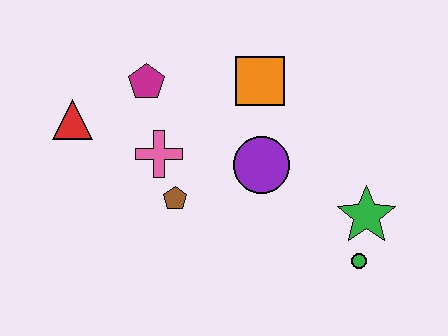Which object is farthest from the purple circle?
The red triangle is farthest from the purple circle.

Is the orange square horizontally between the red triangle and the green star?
Yes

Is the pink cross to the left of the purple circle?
Yes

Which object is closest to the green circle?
The green star is closest to the green circle.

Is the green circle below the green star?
Yes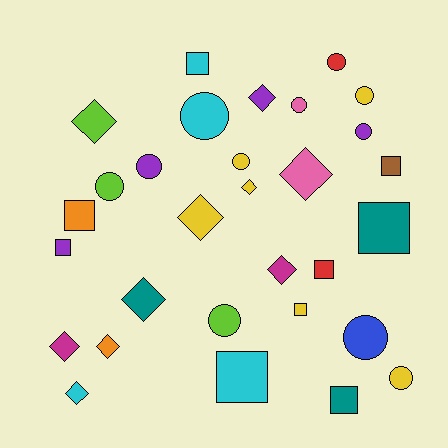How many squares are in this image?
There are 9 squares.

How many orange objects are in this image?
There are 2 orange objects.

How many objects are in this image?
There are 30 objects.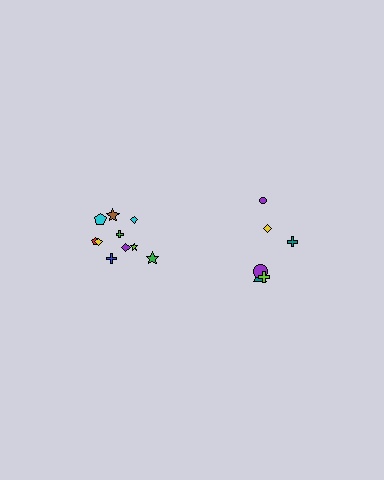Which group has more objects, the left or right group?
The left group.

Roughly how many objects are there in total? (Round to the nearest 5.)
Roughly 15 objects in total.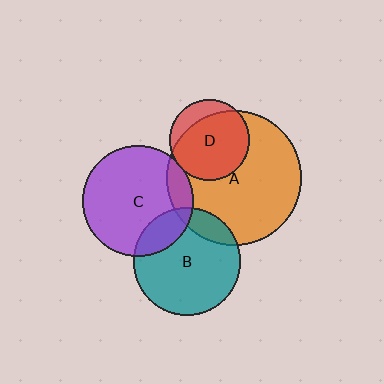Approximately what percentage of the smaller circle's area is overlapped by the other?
Approximately 80%.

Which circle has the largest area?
Circle A (orange).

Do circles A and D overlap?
Yes.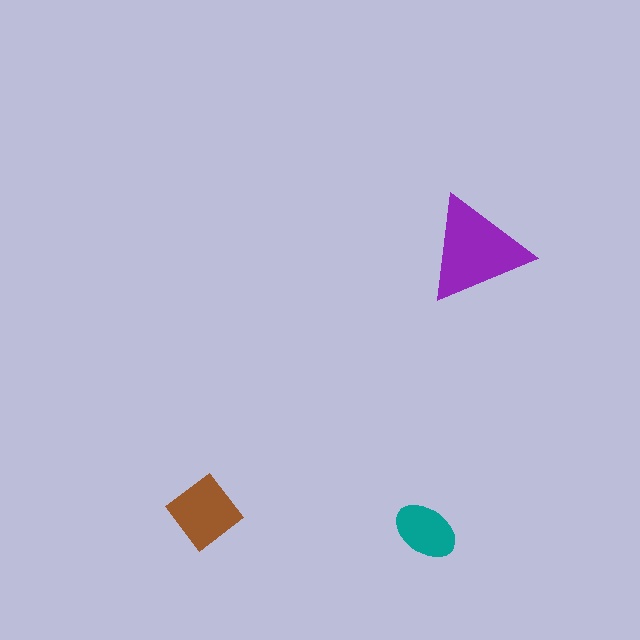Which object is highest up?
The purple triangle is topmost.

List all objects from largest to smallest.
The purple triangle, the brown diamond, the teal ellipse.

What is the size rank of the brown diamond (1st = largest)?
2nd.